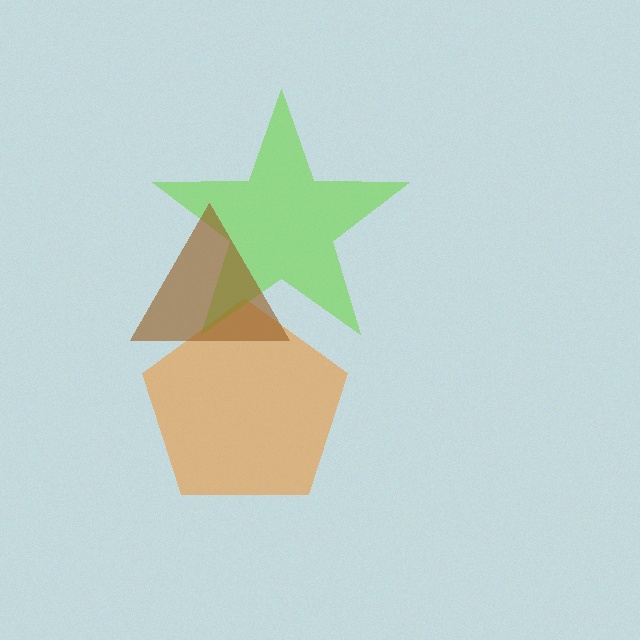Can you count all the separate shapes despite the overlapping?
Yes, there are 3 separate shapes.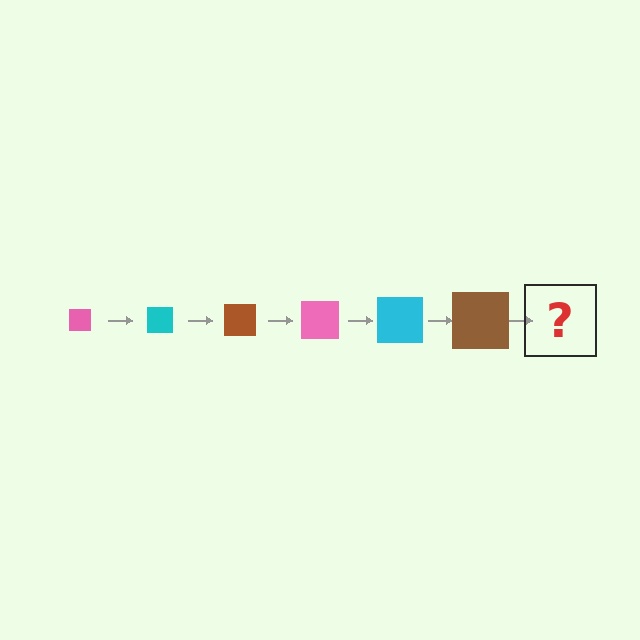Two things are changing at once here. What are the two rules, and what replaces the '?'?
The two rules are that the square grows larger each step and the color cycles through pink, cyan, and brown. The '?' should be a pink square, larger than the previous one.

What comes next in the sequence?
The next element should be a pink square, larger than the previous one.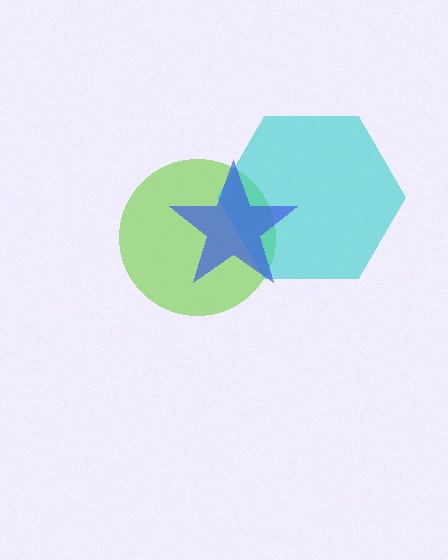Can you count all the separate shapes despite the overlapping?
Yes, there are 3 separate shapes.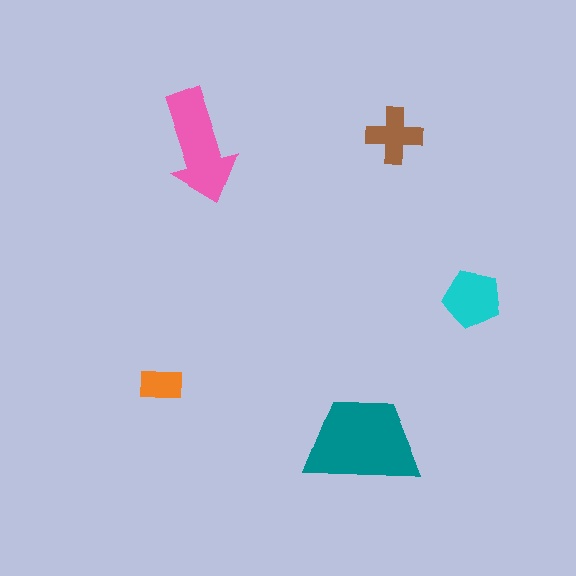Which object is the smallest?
The orange rectangle.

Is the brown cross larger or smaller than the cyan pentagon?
Smaller.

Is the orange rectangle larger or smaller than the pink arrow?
Smaller.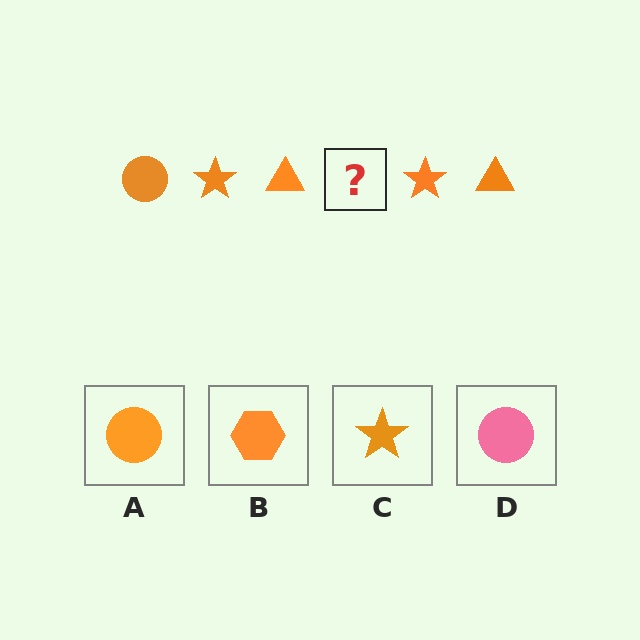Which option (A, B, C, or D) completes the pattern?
A.